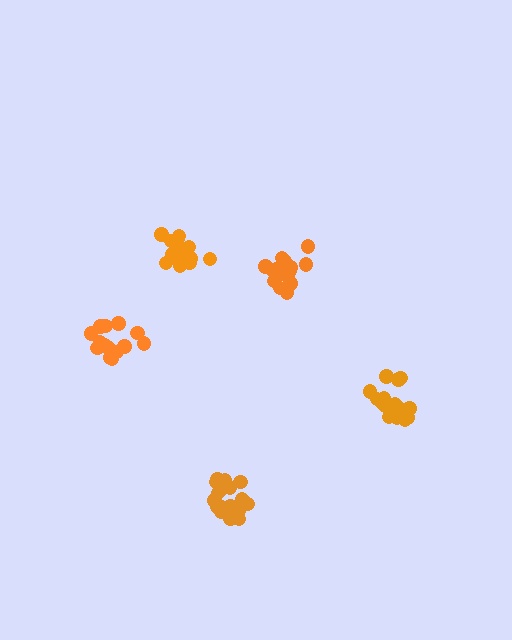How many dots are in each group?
Group 1: 16 dots, Group 2: 19 dots, Group 3: 18 dots, Group 4: 19 dots, Group 5: 16 dots (88 total).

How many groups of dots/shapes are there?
There are 5 groups.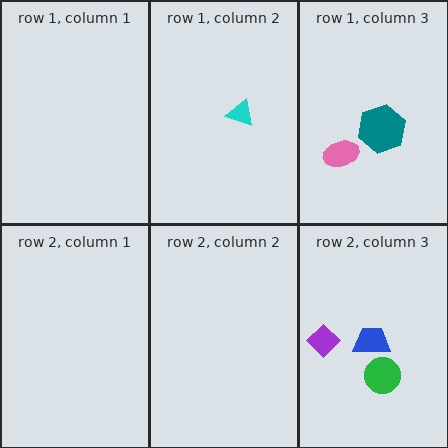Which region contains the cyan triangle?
The row 1, column 2 region.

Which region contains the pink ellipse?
The row 1, column 3 region.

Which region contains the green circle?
The row 2, column 3 region.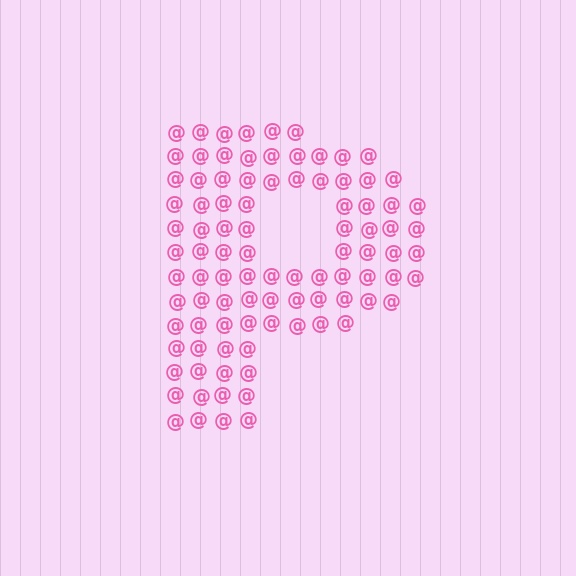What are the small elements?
The small elements are at signs.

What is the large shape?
The large shape is the letter P.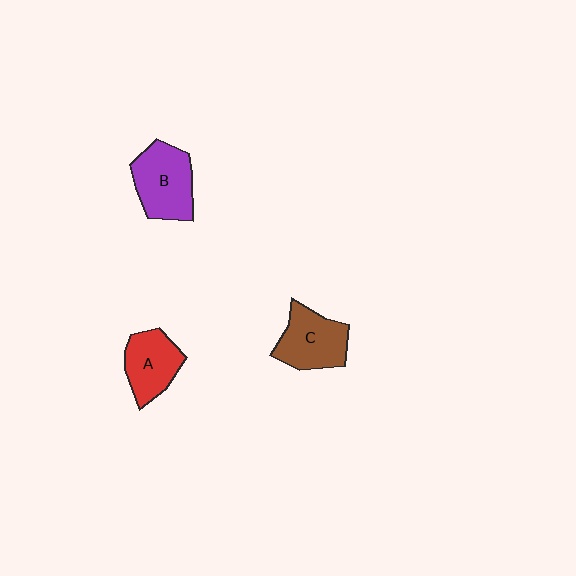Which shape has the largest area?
Shape B (purple).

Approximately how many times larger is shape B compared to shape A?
Approximately 1.2 times.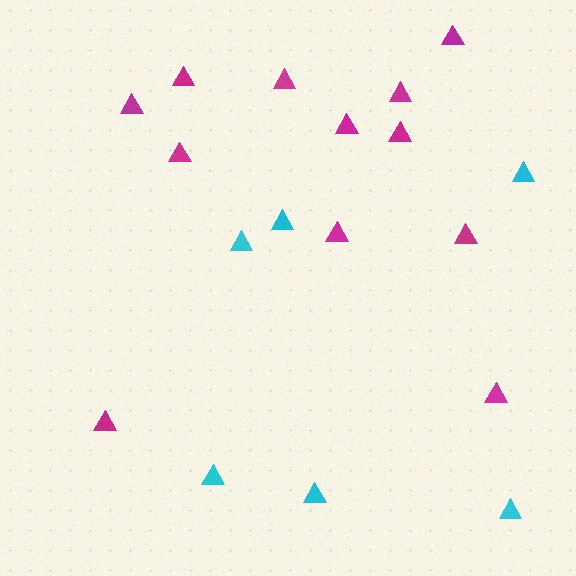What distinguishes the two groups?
There are 2 groups: one group of cyan triangles (6) and one group of magenta triangles (12).